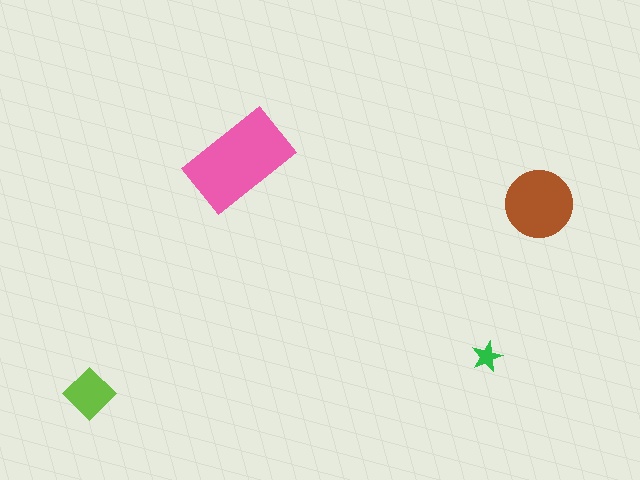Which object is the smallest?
The green star.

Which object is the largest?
The pink rectangle.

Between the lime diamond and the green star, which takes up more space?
The lime diamond.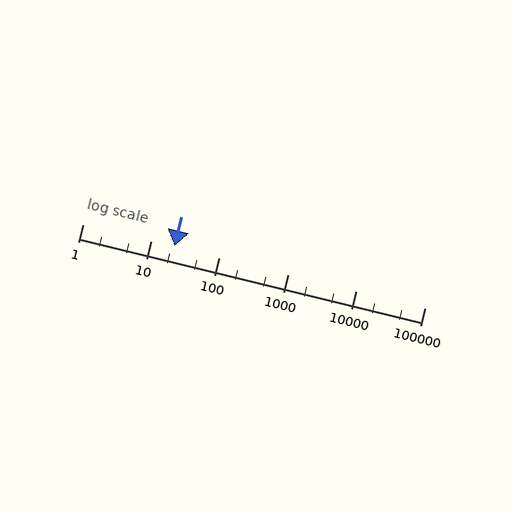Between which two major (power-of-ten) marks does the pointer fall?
The pointer is between 10 and 100.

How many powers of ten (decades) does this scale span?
The scale spans 5 decades, from 1 to 100000.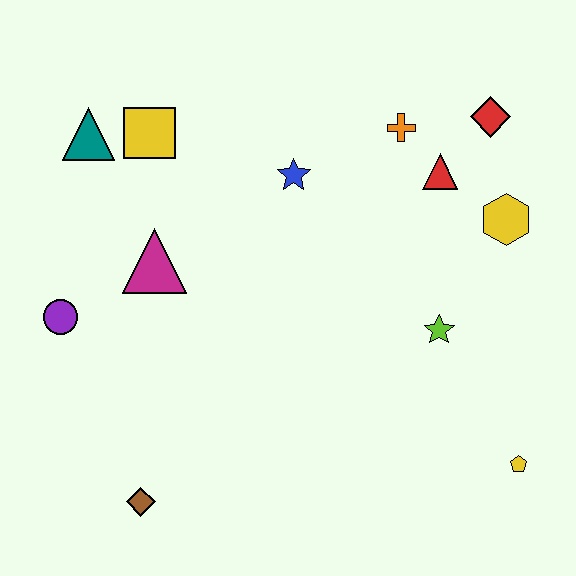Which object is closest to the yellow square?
The teal triangle is closest to the yellow square.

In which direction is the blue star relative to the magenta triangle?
The blue star is to the right of the magenta triangle.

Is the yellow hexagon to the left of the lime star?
No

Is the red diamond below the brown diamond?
No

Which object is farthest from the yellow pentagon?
The teal triangle is farthest from the yellow pentagon.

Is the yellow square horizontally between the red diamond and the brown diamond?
Yes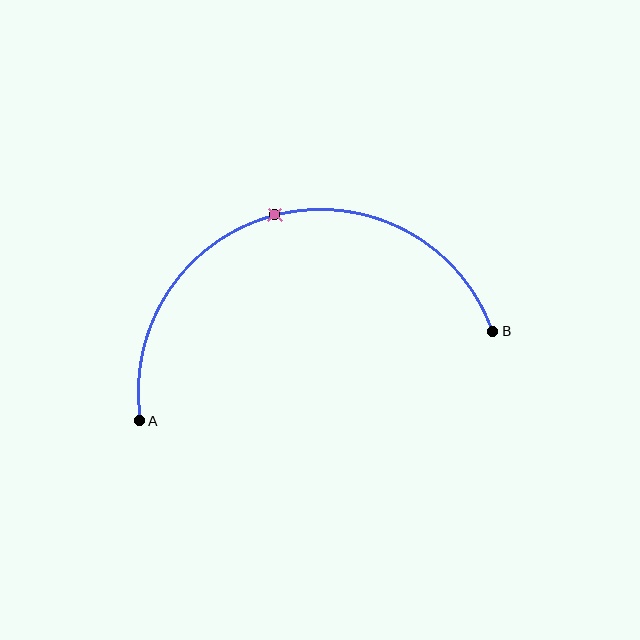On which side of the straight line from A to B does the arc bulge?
The arc bulges above the straight line connecting A and B.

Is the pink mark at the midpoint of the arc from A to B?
Yes. The pink mark lies on the arc at equal arc-length from both A and B — it is the arc midpoint.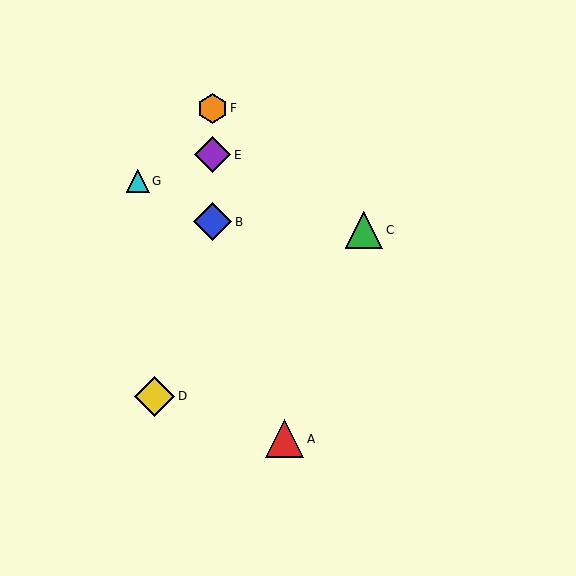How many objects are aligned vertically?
3 objects (B, E, F) are aligned vertically.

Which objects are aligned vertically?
Objects B, E, F are aligned vertically.